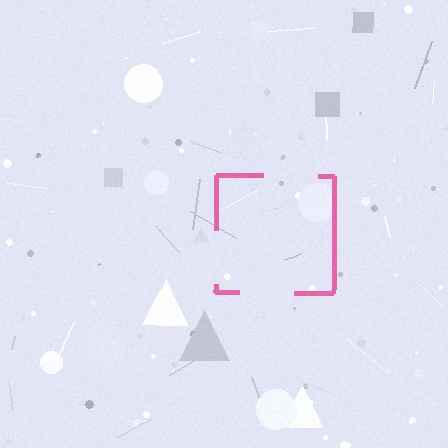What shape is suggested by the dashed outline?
The dashed outline suggests a square.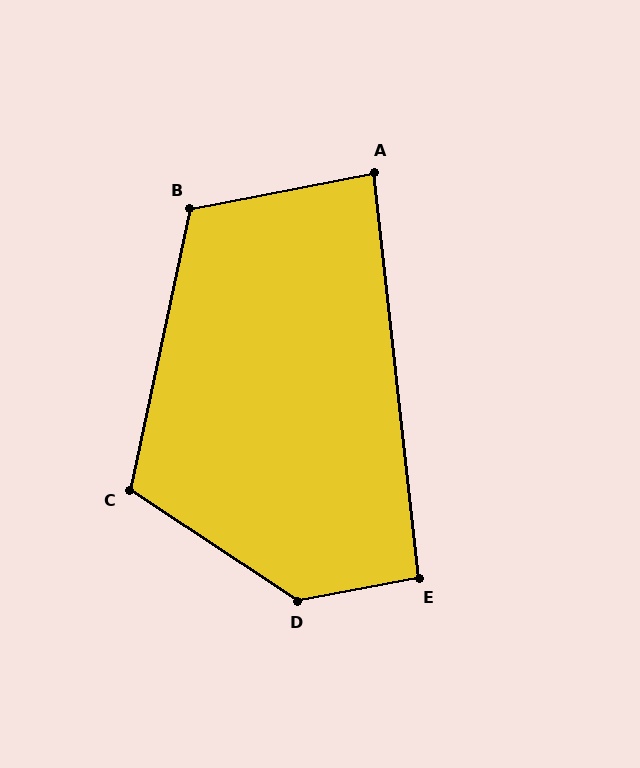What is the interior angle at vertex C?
Approximately 111 degrees (obtuse).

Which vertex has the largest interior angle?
D, at approximately 136 degrees.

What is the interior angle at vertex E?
Approximately 94 degrees (approximately right).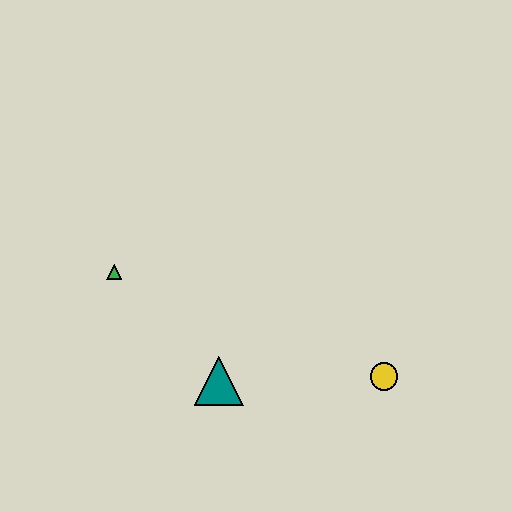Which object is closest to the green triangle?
The teal triangle is closest to the green triangle.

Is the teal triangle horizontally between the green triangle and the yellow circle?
Yes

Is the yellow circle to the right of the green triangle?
Yes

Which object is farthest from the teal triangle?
The yellow circle is farthest from the teal triangle.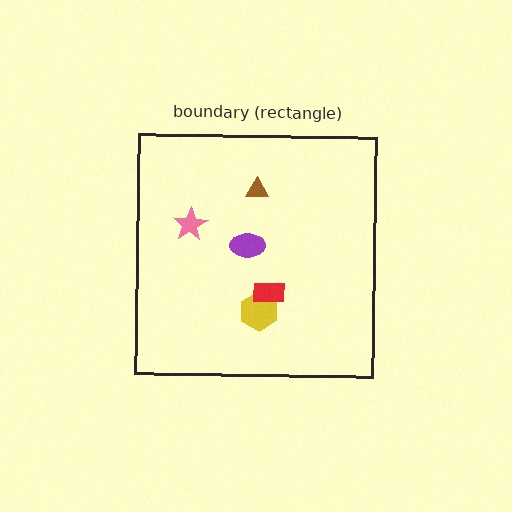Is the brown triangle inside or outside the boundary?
Inside.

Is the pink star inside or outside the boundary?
Inside.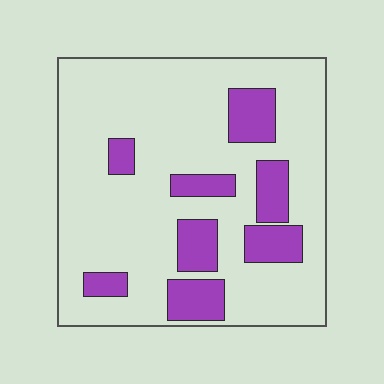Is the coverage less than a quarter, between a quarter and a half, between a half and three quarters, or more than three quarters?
Less than a quarter.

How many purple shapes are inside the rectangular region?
8.